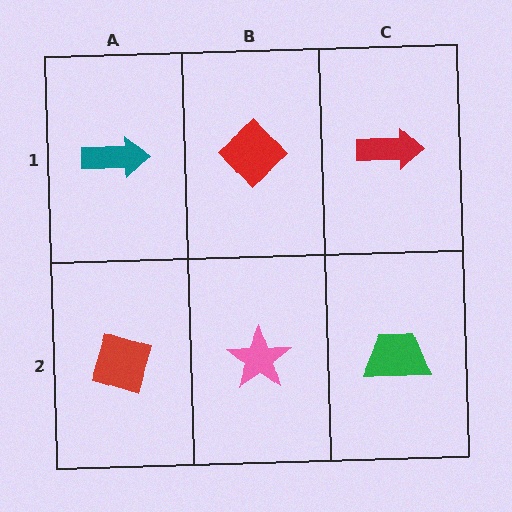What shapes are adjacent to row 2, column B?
A red diamond (row 1, column B), a red diamond (row 2, column A), a green trapezoid (row 2, column C).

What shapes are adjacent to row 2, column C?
A red arrow (row 1, column C), a pink star (row 2, column B).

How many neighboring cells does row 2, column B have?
3.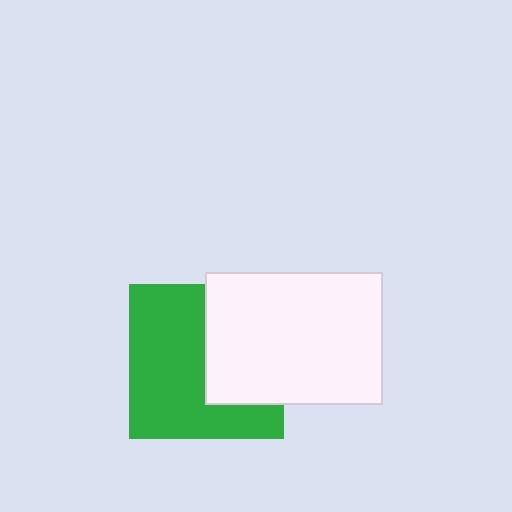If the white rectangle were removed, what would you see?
You would see the complete green square.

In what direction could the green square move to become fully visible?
The green square could move left. That would shift it out from behind the white rectangle entirely.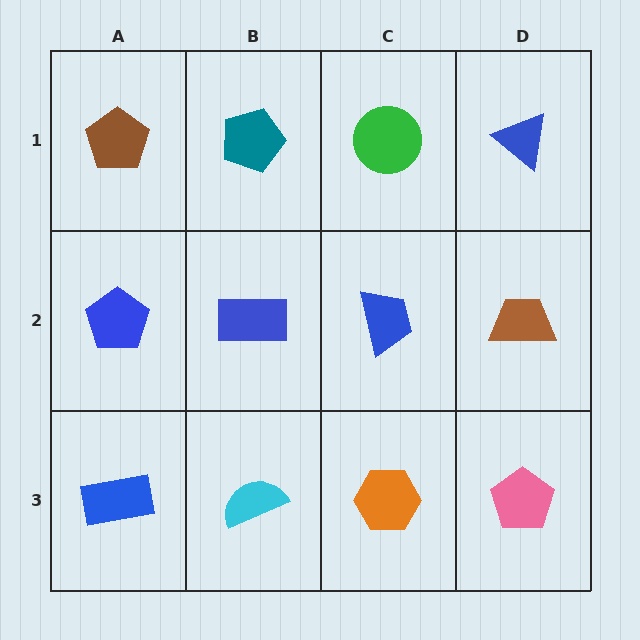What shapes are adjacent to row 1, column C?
A blue trapezoid (row 2, column C), a teal pentagon (row 1, column B), a blue triangle (row 1, column D).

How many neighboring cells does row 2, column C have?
4.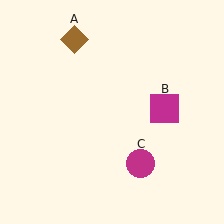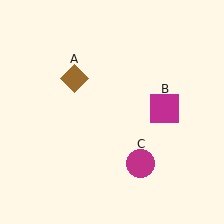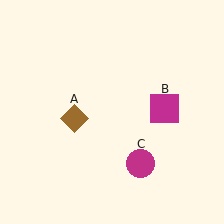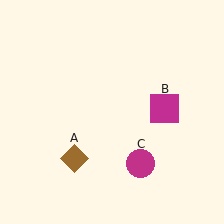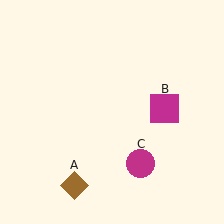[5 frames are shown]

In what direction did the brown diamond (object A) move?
The brown diamond (object A) moved down.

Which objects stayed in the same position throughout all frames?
Magenta square (object B) and magenta circle (object C) remained stationary.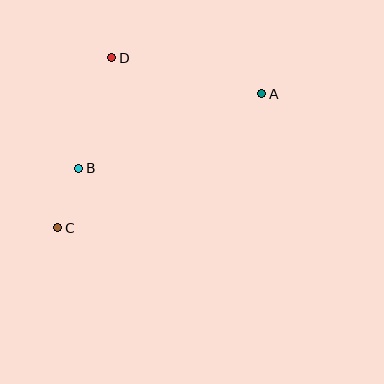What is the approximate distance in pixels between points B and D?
The distance between B and D is approximately 115 pixels.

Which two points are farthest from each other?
Points A and C are farthest from each other.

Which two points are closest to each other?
Points B and C are closest to each other.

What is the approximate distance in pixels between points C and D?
The distance between C and D is approximately 179 pixels.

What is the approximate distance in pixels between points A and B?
The distance between A and B is approximately 197 pixels.